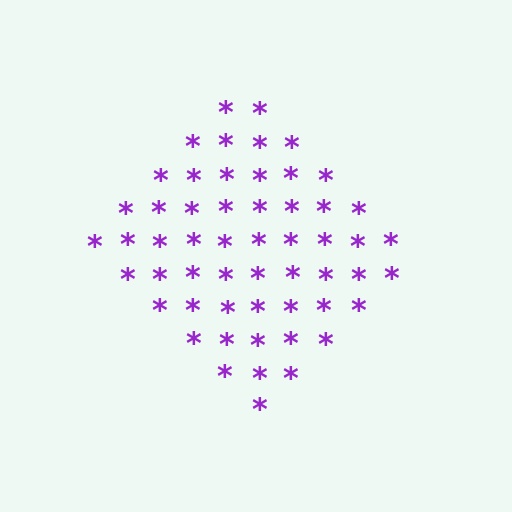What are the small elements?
The small elements are asterisks.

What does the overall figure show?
The overall figure shows a diamond.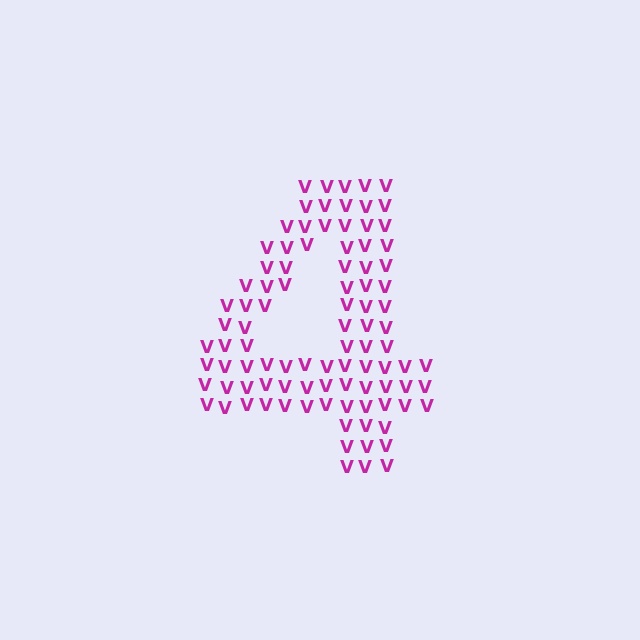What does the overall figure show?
The overall figure shows the digit 4.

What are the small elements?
The small elements are letter V's.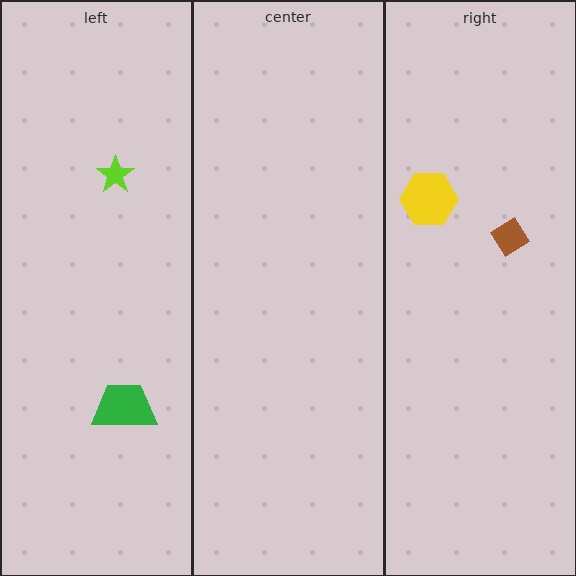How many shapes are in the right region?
2.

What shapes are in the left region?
The green trapezoid, the lime star.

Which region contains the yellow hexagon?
The right region.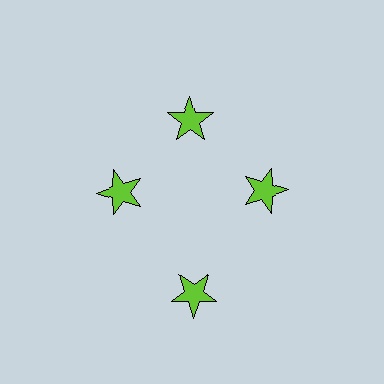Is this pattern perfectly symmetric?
No. The 4 lime stars are arranged in a ring, but one element near the 6 o'clock position is pushed outward from the center, breaking the 4-fold rotational symmetry.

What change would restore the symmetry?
The symmetry would be restored by moving it inward, back onto the ring so that all 4 stars sit at equal angles and equal distance from the center.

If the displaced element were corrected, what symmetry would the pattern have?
It would have 4-fold rotational symmetry — the pattern would map onto itself every 90 degrees.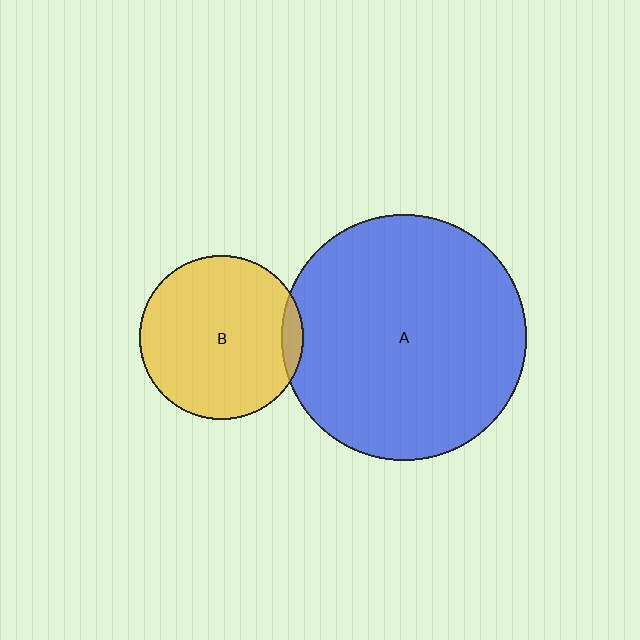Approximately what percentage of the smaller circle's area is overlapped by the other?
Approximately 5%.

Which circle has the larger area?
Circle A (blue).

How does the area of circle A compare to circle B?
Approximately 2.2 times.